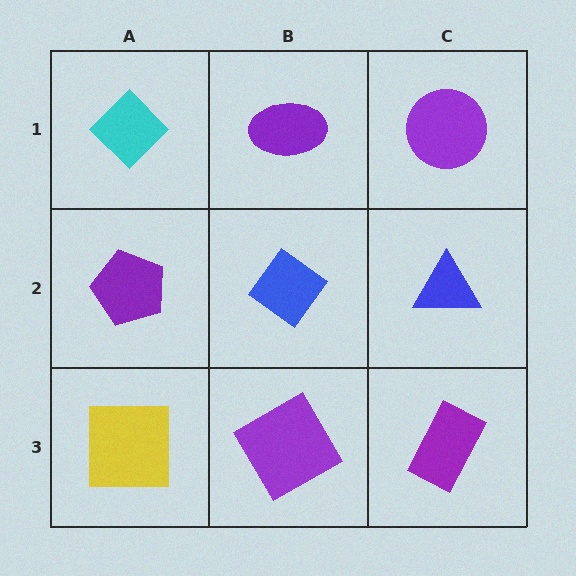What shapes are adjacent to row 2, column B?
A purple ellipse (row 1, column B), a purple diamond (row 3, column B), a purple pentagon (row 2, column A), a blue triangle (row 2, column C).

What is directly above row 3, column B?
A blue diamond.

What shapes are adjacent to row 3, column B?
A blue diamond (row 2, column B), a yellow square (row 3, column A), a purple rectangle (row 3, column C).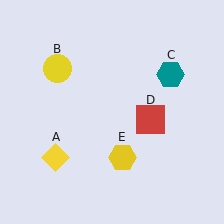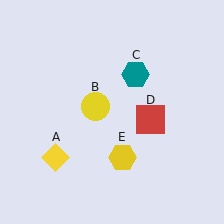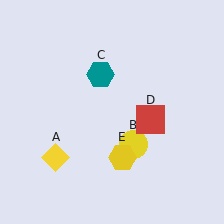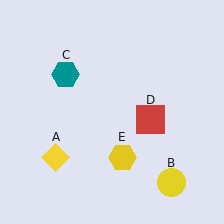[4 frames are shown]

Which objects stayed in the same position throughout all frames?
Yellow diamond (object A) and red square (object D) and yellow hexagon (object E) remained stationary.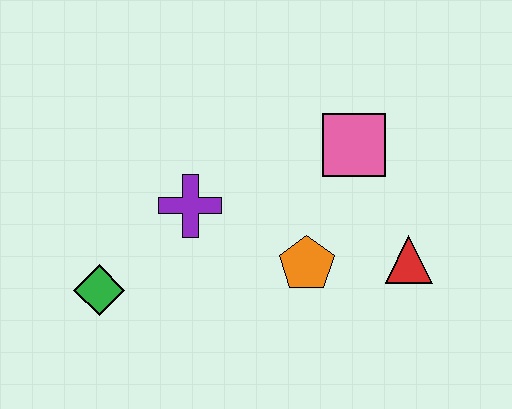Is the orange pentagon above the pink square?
No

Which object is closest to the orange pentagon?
The red triangle is closest to the orange pentagon.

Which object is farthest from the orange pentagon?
The green diamond is farthest from the orange pentagon.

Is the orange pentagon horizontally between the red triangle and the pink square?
No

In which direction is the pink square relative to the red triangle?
The pink square is above the red triangle.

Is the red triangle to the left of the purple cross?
No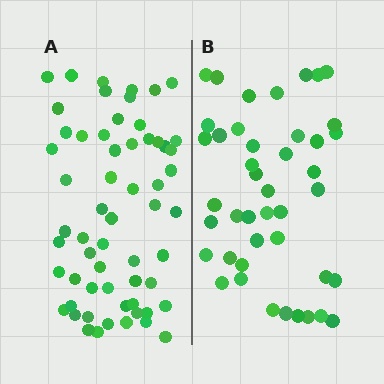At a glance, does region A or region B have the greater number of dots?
Region A (the left region) has more dots.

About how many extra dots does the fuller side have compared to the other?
Region A has approximately 15 more dots than region B.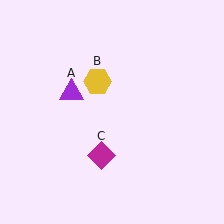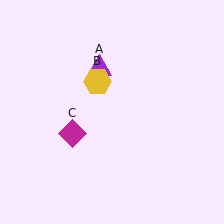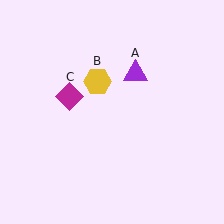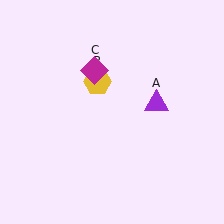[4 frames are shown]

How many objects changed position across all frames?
2 objects changed position: purple triangle (object A), magenta diamond (object C).